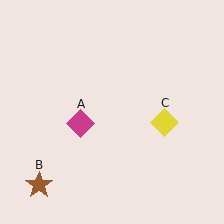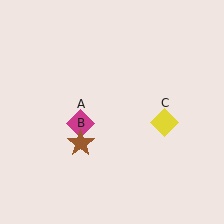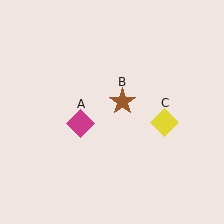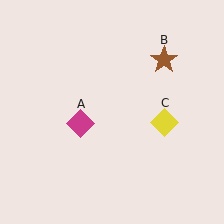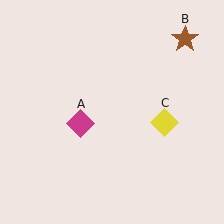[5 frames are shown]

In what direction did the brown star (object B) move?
The brown star (object B) moved up and to the right.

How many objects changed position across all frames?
1 object changed position: brown star (object B).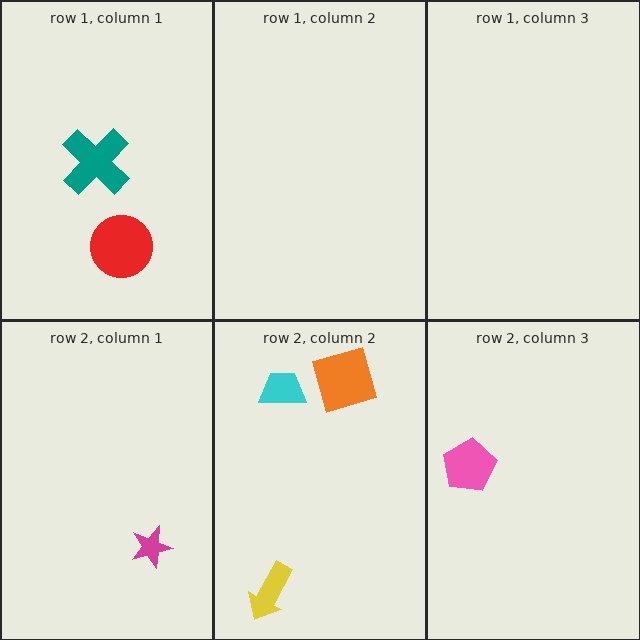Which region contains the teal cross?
The row 1, column 1 region.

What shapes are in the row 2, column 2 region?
The yellow arrow, the orange diamond, the cyan trapezoid.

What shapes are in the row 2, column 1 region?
The magenta star.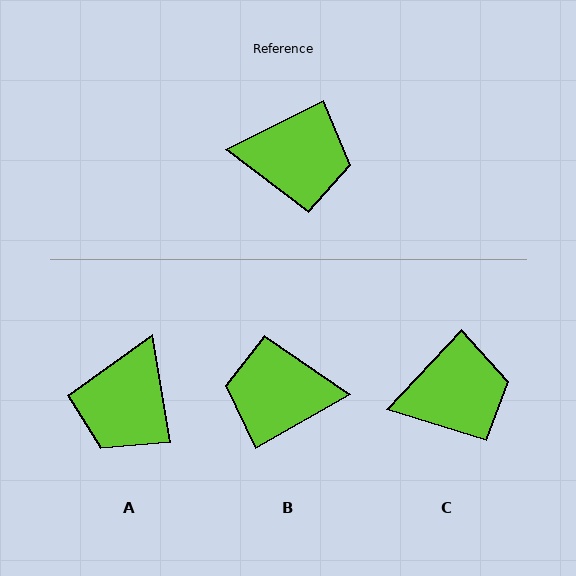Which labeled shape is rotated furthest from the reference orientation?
B, about 177 degrees away.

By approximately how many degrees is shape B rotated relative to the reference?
Approximately 177 degrees clockwise.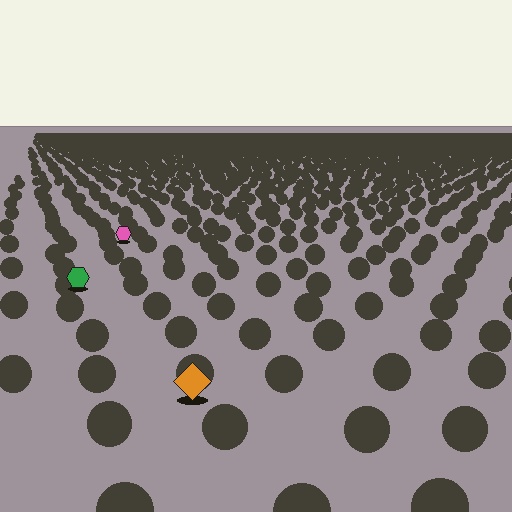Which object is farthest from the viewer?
The pink hexagon is farthest from the viewer. It appears smaller and the ground texture around it is denser.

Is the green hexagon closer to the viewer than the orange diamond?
No. The orange diamond is closer — you can tell from the texture gradient: the ground texture is coarser near it.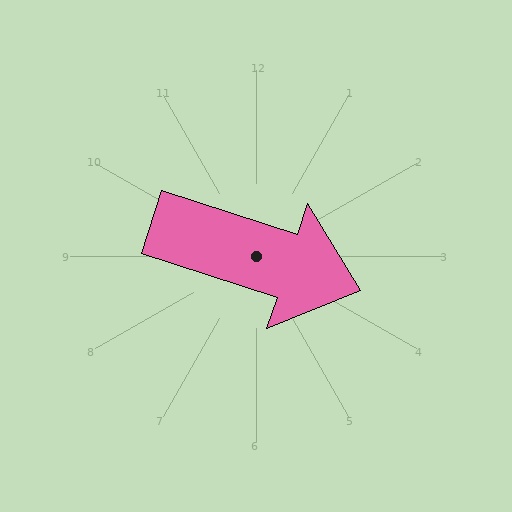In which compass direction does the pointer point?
East.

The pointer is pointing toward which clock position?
Roughly 4 o'clock.